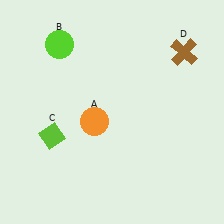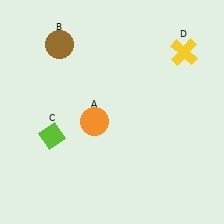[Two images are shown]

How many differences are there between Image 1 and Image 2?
There are 2 differences between the two images.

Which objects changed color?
B changed from lime to brown. D changed from brown to yellow.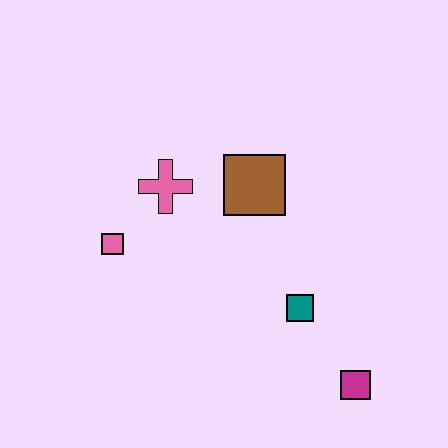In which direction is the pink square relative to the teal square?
The pink square is to the left of the teal square.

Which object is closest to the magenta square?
The teal square is closest to the magenta square.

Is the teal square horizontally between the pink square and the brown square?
No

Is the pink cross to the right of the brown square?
No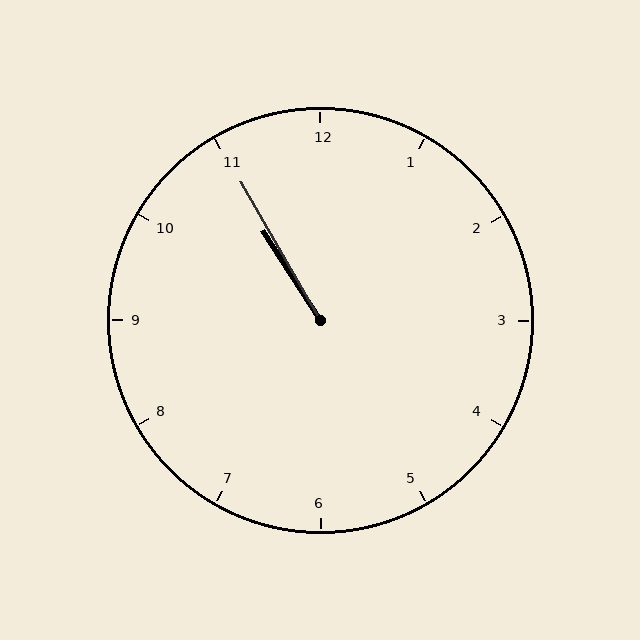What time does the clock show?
10:55.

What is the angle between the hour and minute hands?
Approximately 2 degrees.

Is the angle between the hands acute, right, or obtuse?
It is acute.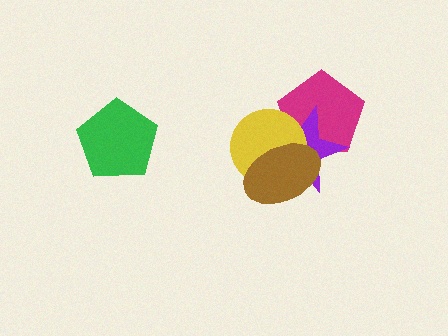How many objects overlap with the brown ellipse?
3 objects overlap with the brown ellipse.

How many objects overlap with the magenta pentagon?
3 objects overlap with the magenta pentagon.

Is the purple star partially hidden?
Yes, it is partially covered by another shape.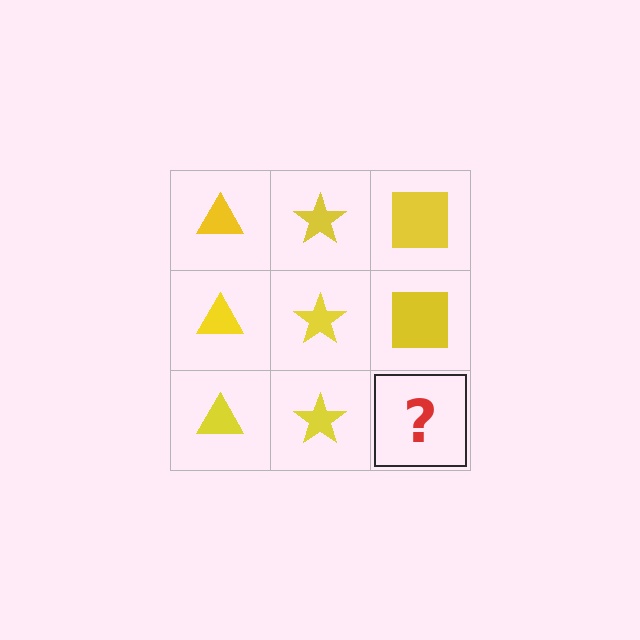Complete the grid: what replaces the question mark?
The question mark should be replaced with a yellow square.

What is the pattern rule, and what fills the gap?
The rule is that each column has a consistent shape. The gap should be filled with a yellow square.